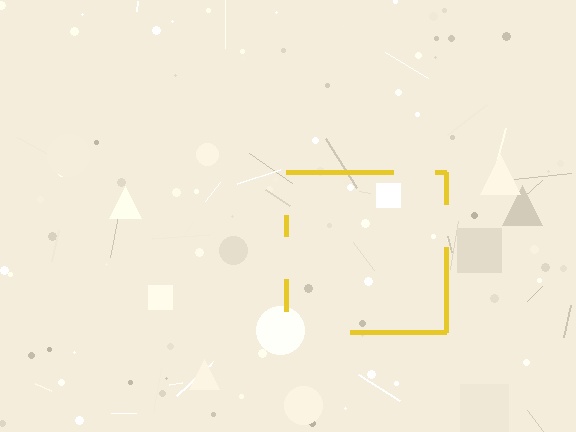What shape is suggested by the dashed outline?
The dashed outline suggests a square.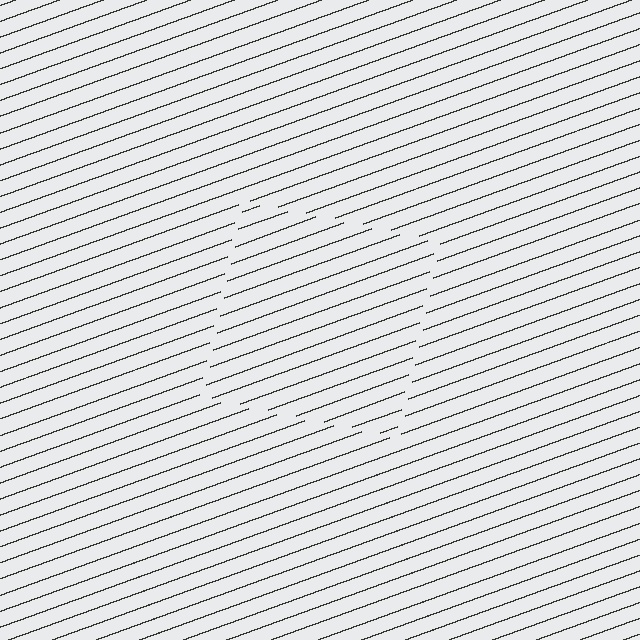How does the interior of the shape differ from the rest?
The interior of the shape contains the same grating, shifted by half a period — the contour is defined by the phase discontinuity where line-ends from the inner and outer gratings abut.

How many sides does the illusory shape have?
4 sides — the line-ends trace a square.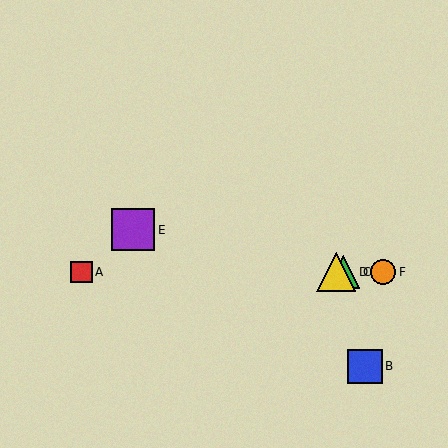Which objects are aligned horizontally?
Objects A, C, D, F are aligned horizontally.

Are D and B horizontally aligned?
No, D is at y≈272 and B is at y≈366.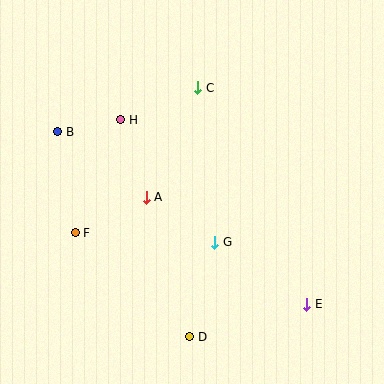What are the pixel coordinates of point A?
Point A is at (146, 197).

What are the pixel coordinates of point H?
Point H is at (121, 120).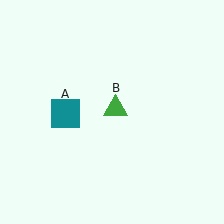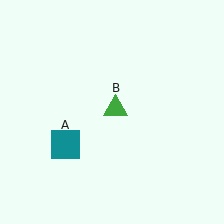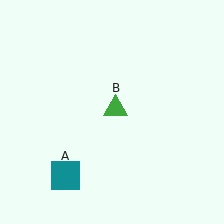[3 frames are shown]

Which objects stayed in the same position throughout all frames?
Green triangle (object B) remained stationary.